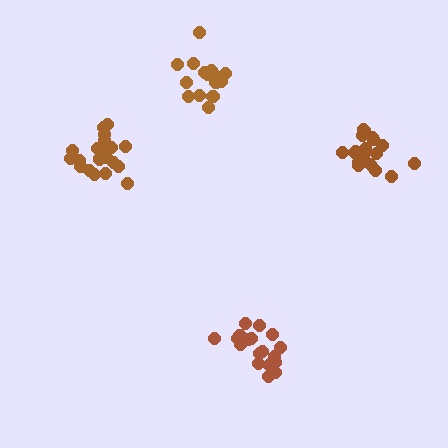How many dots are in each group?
Group 1: 20 dots, Group 2: 15 dots, Group 3: 20 dots, Group 4: 18 dots (73 total).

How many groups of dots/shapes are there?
There are 4 groups.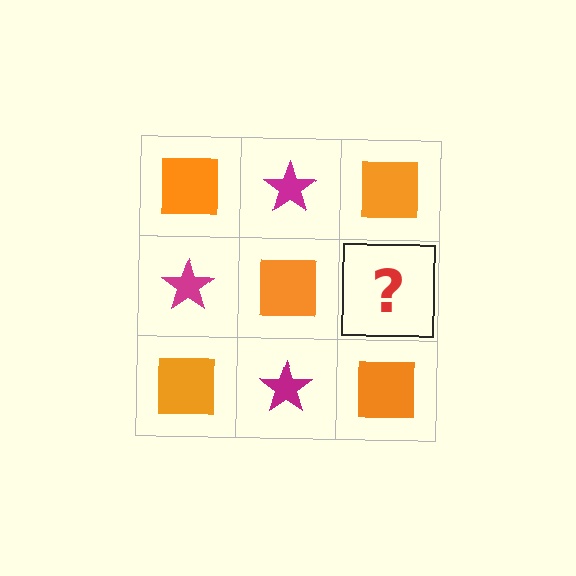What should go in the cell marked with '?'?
The missing cell should contain a magenta star.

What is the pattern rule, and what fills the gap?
The rule is that it alternates orange square and magenta star in a checkerboard pattern. The gap should be filled with a magenta star.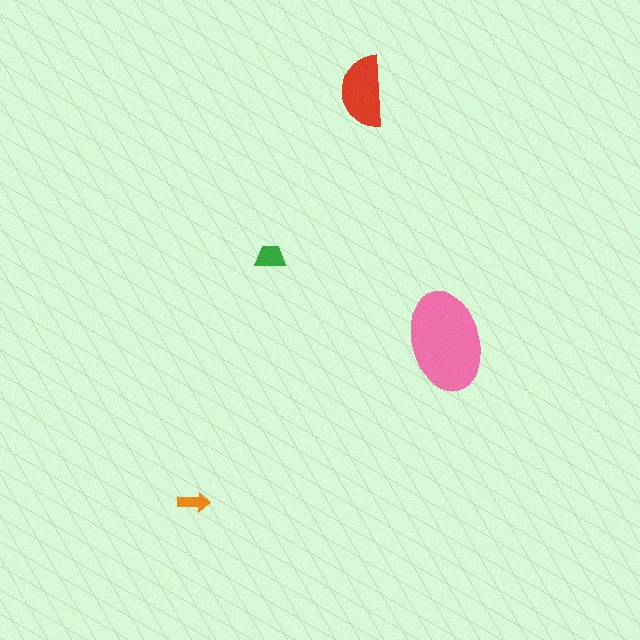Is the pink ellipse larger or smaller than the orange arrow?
Larger.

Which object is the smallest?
The orange arrow.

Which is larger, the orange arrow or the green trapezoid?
The green trapezoid.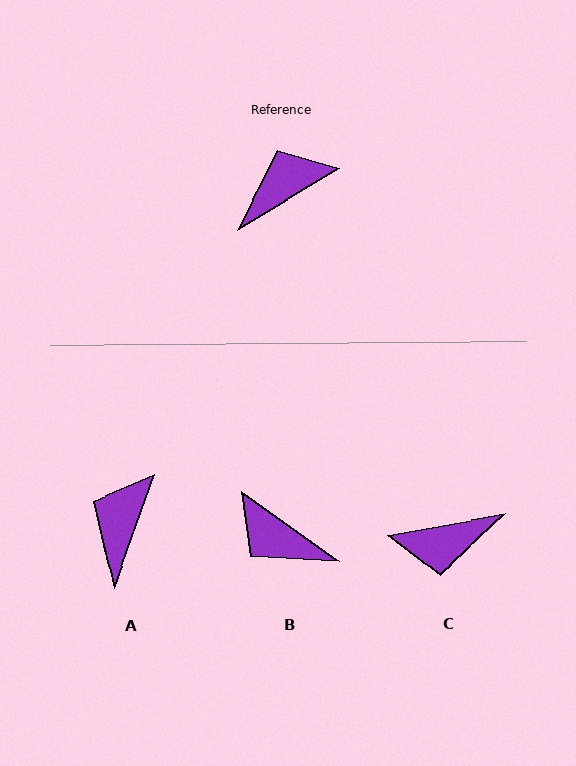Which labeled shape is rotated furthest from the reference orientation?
C, about 159 degrees away.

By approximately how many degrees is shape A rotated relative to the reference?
Approximately 40 degrees counter-clockwise.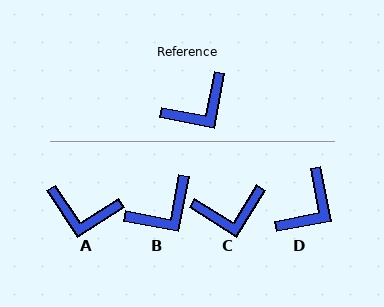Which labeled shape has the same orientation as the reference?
B.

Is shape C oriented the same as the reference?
No, it is off by about 21 degrees.